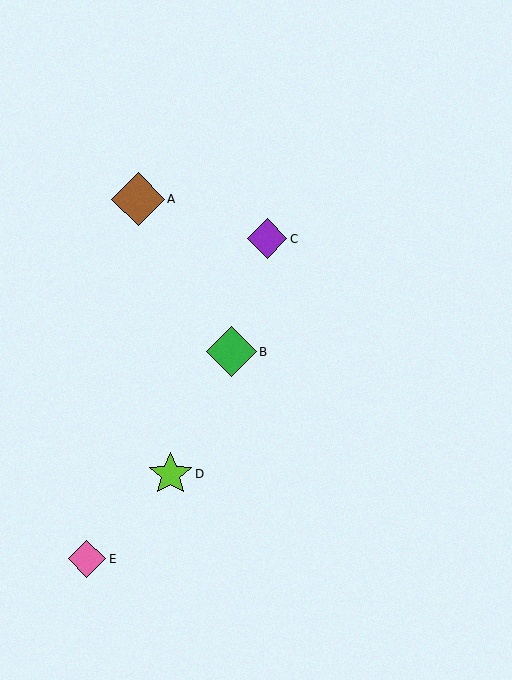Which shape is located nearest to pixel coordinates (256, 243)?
The purple diamond (labeled C) at (267, 239) is nearest to that location.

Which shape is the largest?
The brown diamond (labeled A) is the largest.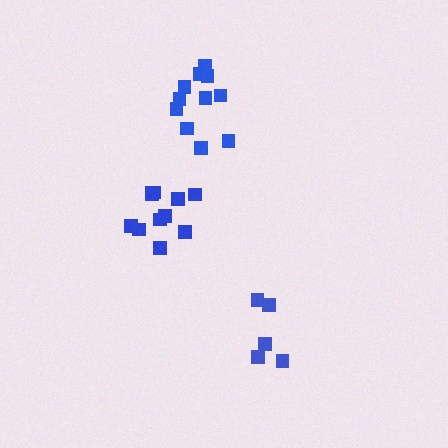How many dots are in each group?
Group 1: 5 dots, Group 2: 11 dots, Group 3: 11 dots (27 total).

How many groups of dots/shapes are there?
There are 3 groups.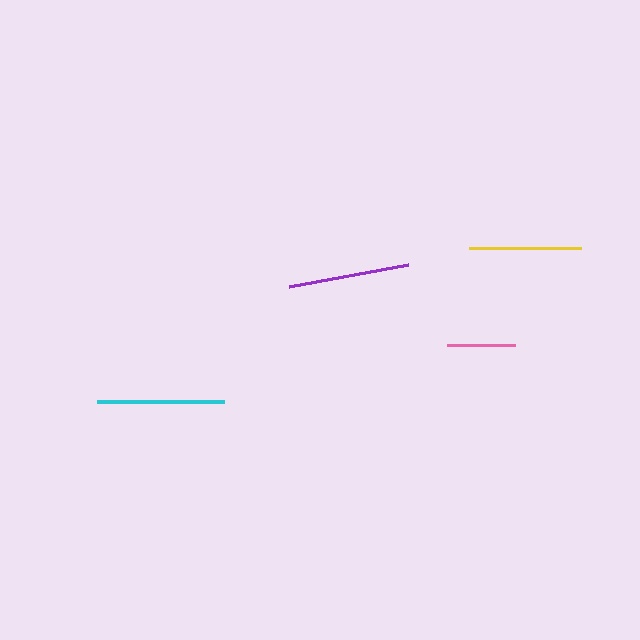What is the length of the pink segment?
The pink segment is approximately 68 pixels long.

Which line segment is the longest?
The cyan line is the longest at approximately 127 pixels.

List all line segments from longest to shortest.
From longest to shortest: cyan, purple, yellow, pink.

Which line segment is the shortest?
The pink line is the shortest at approximately 68 pixels.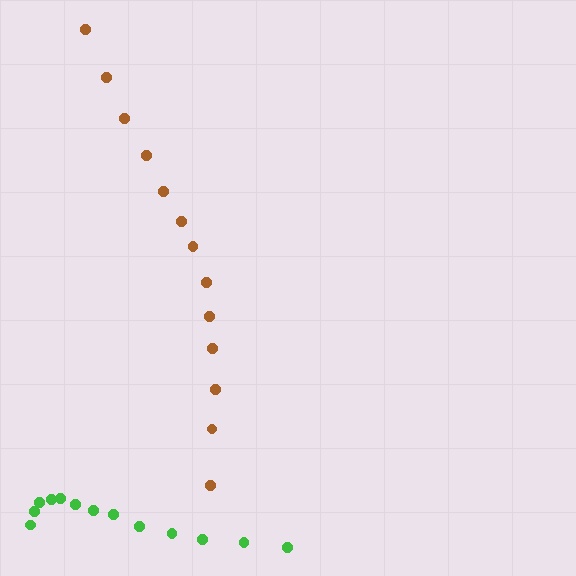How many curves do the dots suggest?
There are 2 distinct paths.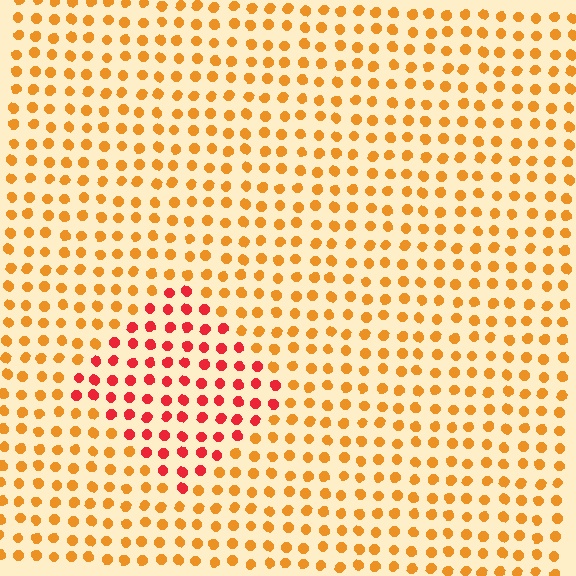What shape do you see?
I see a diamond.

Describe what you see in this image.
The image is filled with small orange elements in a uniform arrangement. A diamond-shaped region is visible where the elements are tinted to a slightly different hue, forming a subtle color boundary.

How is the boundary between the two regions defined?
The boundary is defined purely by a slight shift in hue (about 38 degrees). Spacing, size, and orientation are identical on both sides.